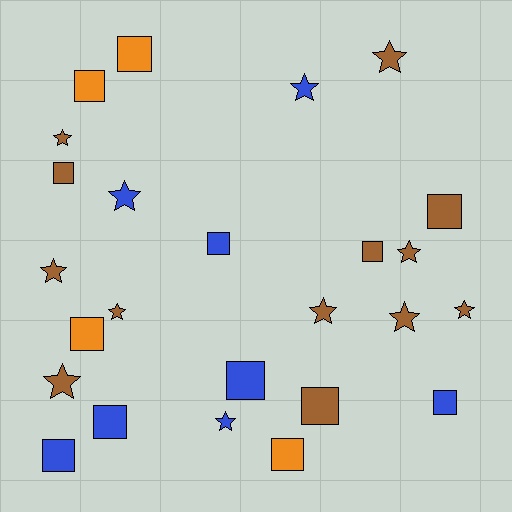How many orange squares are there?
There are 4 orange squares.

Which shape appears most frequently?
Square, with 13 objects.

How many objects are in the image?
There are 25 objects.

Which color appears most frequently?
Brown, with 13 objects.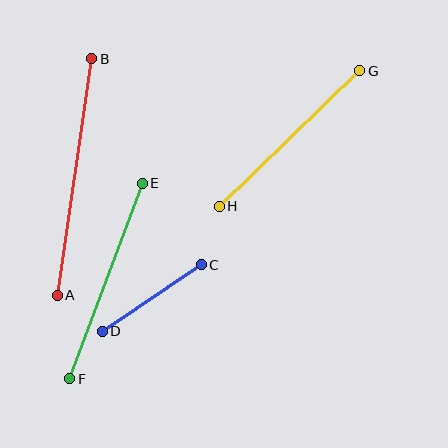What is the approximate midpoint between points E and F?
The midpoint is at approximately (106, 281) pixels.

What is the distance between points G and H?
The distance is approximately 195 pixels.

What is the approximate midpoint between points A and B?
The midpoint is at approximately (75, 177) pixels.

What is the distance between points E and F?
The distance is approximately 209 pixels.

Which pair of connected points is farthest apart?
Points A and B are farthest apart.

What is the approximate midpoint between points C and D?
The midpoint is at approximately (152, 298) pixels.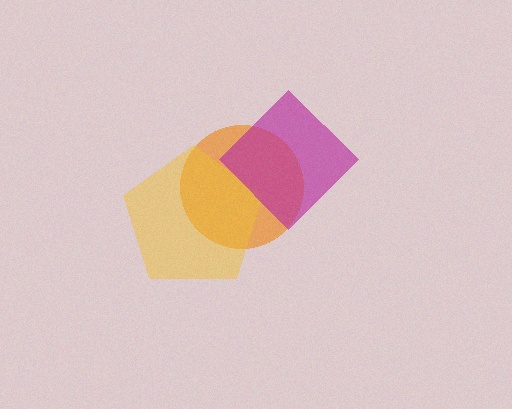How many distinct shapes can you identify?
There are 3 distinct shapes: an orange circle, a yellow pentagon, a magenta diamond.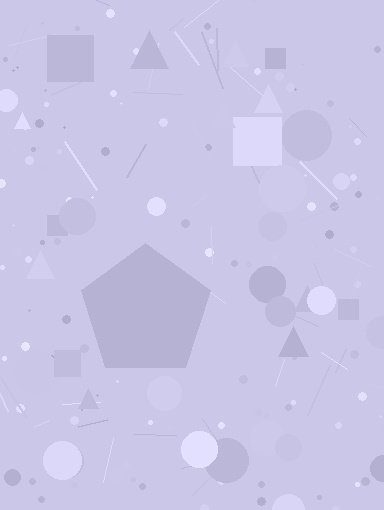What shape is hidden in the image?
A pentagon is hidden in the image.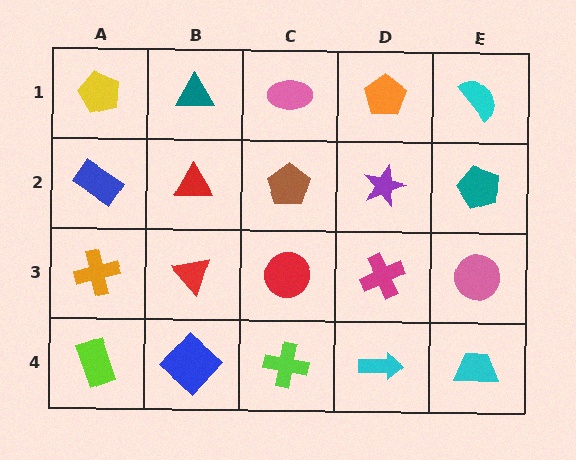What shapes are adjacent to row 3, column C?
A brown pentagon (row 2, column C), a lime cross (row 4, column C), a red triangle (row 3, column B), a magenta cross (row 3, column D).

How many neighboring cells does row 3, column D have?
4.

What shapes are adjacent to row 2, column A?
A yellow pentagon (row 1, column A), an orange cross (row 3, column A), a red triangle (row 2, column B).